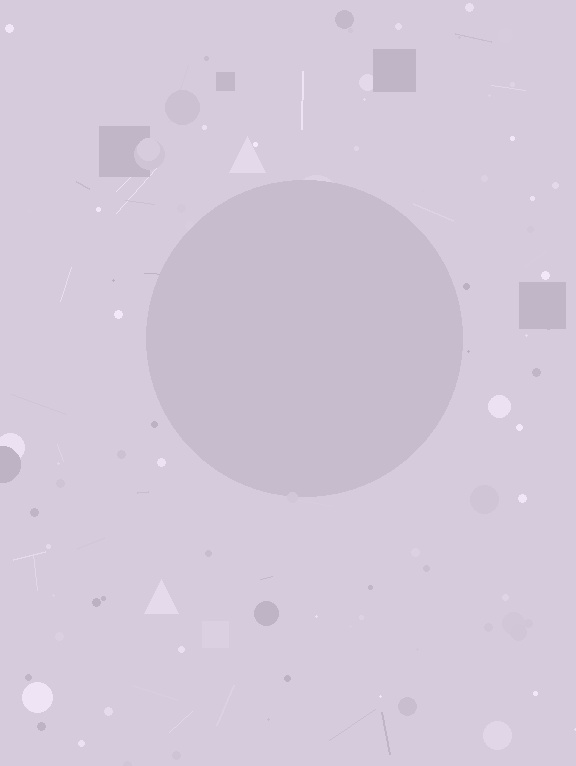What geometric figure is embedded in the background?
A circle is embedded in the background.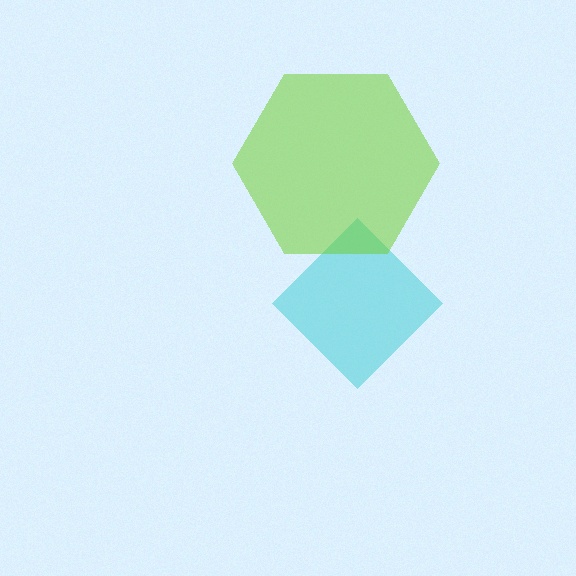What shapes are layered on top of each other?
The layered shapes are: a cyan diamond, a lime hexagon.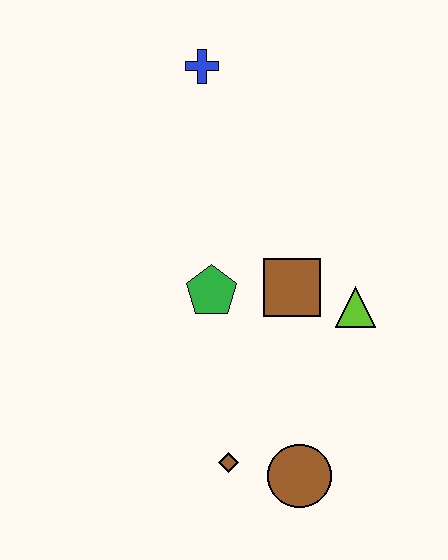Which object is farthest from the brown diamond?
The blue cross is farthest from the brown diamond.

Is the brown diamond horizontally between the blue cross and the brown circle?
Yes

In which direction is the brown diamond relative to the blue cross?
The brown diamond is below the blue cross.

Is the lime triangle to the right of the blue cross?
Yes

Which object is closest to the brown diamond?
The brown circle is closest to the brown diamond.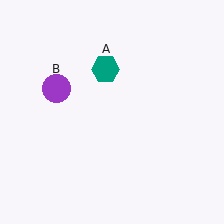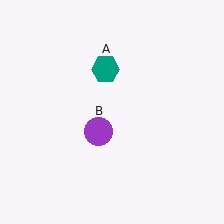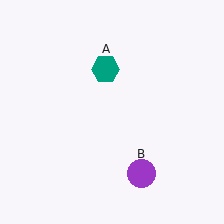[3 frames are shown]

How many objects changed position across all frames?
1 object changed position: purple circle (object B).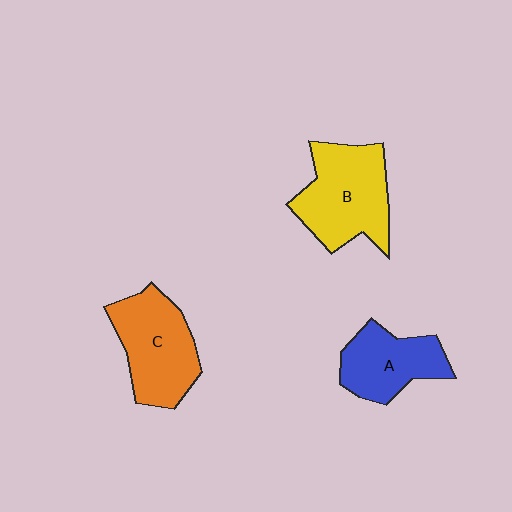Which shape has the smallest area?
Shape A (blue).